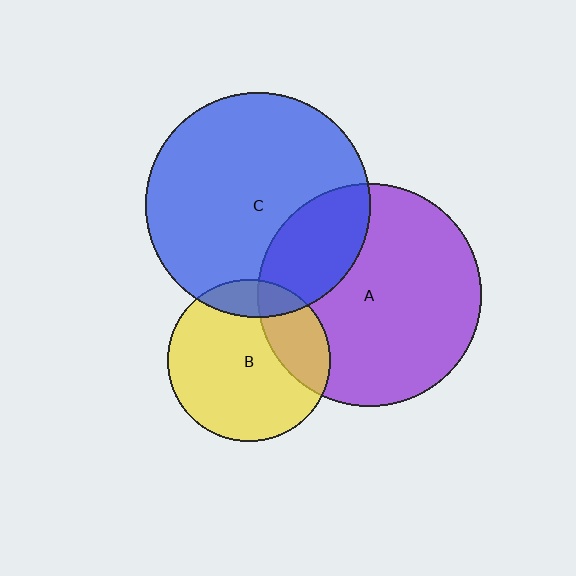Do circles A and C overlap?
Yes.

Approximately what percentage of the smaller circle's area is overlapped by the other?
Approximately 25%.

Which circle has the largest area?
Circle C (blue).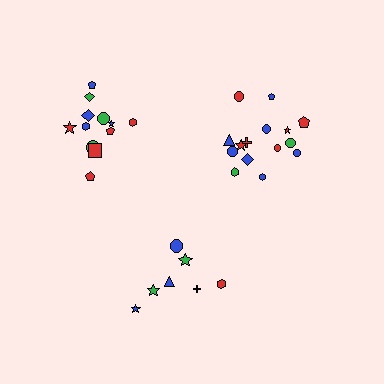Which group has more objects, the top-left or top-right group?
The top-right group.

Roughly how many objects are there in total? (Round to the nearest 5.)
Roughly 35 objects in total.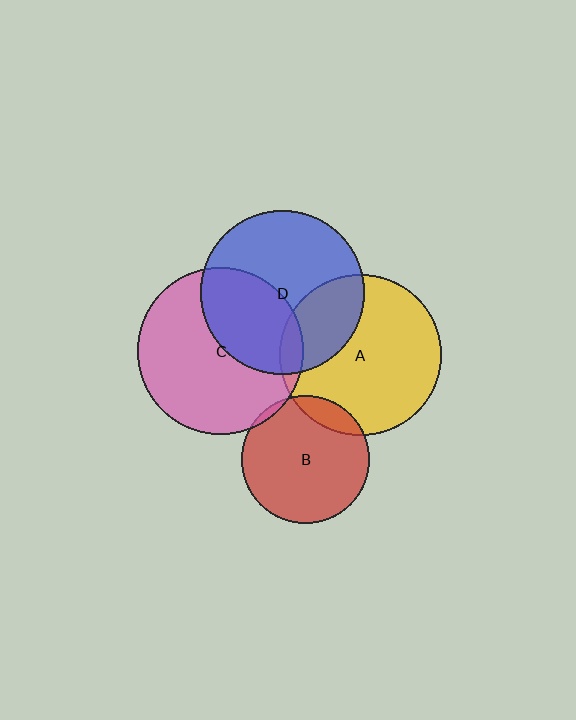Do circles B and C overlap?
Yes.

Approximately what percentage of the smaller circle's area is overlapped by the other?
Approximately 5%.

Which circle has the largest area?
Circle C (pink).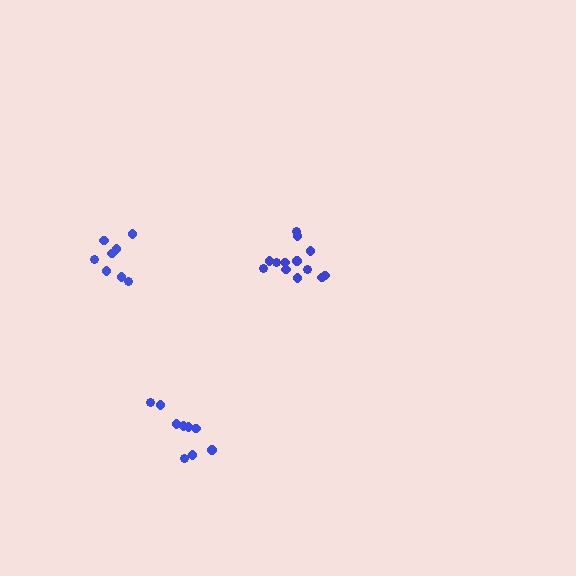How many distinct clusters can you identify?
There are 3 distinct clusters.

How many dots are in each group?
Group 1: 9 dots, Group 2: 8 dots, Group 3: 13 dots (30 total).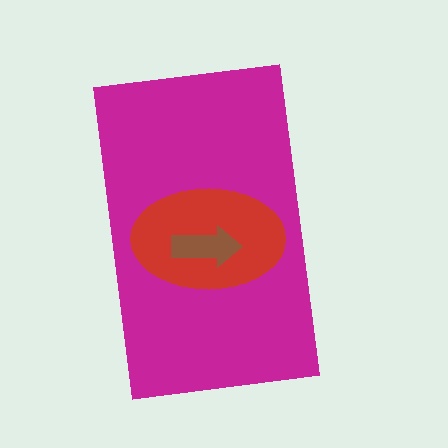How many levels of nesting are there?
3.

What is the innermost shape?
The brown arrow.